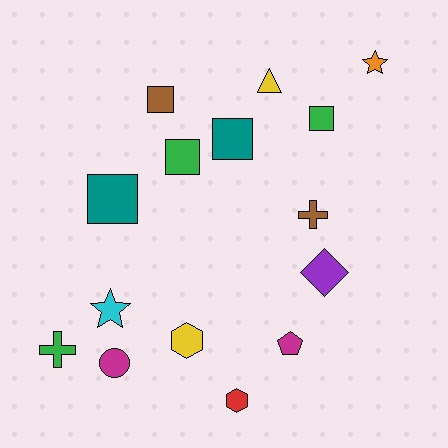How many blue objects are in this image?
There are no blue objects.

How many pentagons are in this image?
There is 1 pentagon.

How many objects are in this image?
There are 15 objects.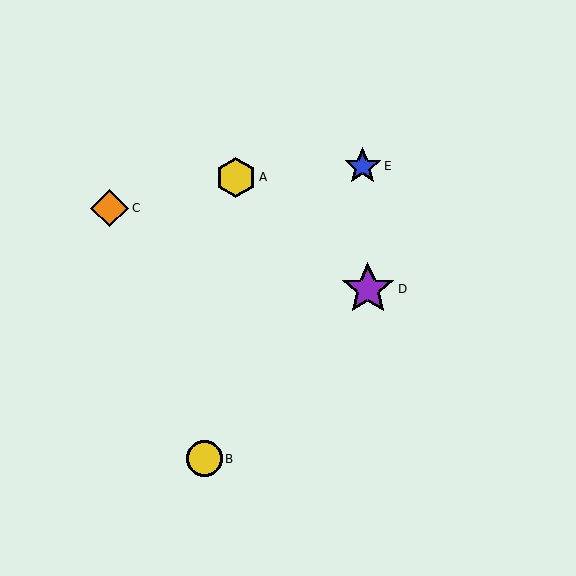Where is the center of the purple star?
The center of the purple star is at (368, 289).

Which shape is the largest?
The purple star (labeled D) is the largest.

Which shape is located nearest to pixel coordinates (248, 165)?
The yellow hexagon (labeled A) at (236, 177) is nearest to that location.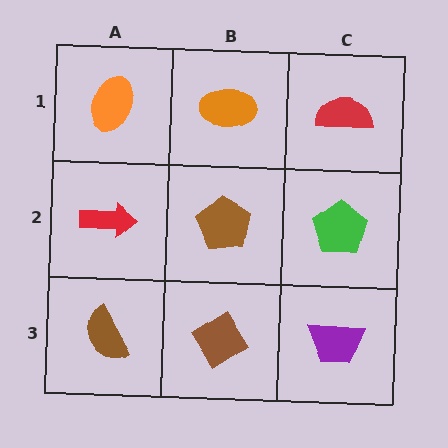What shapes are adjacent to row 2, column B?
An orange ellipse (row 1, column B), a brown diamond (row 3, column B), a red arrow (row 2, column A), a green pentagon (row 2, column C).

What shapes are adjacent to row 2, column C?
A red semicircle (row 1, column C), a purple trapezoid (row 3, column C), a brown pentagon (row 2, column B).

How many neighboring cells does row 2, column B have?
4.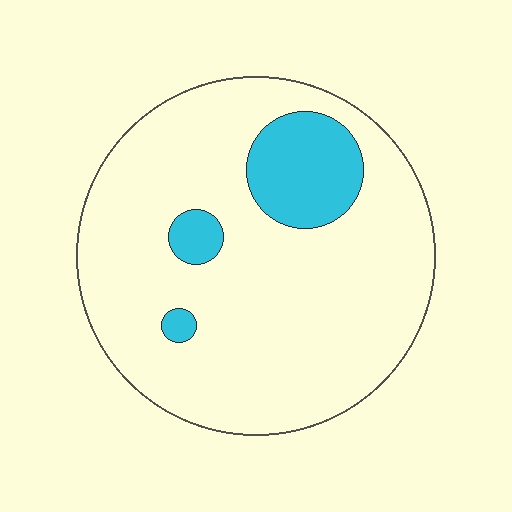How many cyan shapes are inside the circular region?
3.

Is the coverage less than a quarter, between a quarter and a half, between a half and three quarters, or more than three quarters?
Less than a quarter.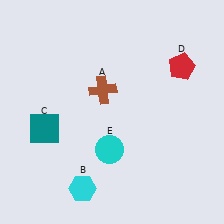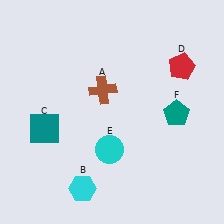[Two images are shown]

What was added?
A teal pentagon (F) was added in Image 2.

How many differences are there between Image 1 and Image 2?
There is 1 difference between the two images.